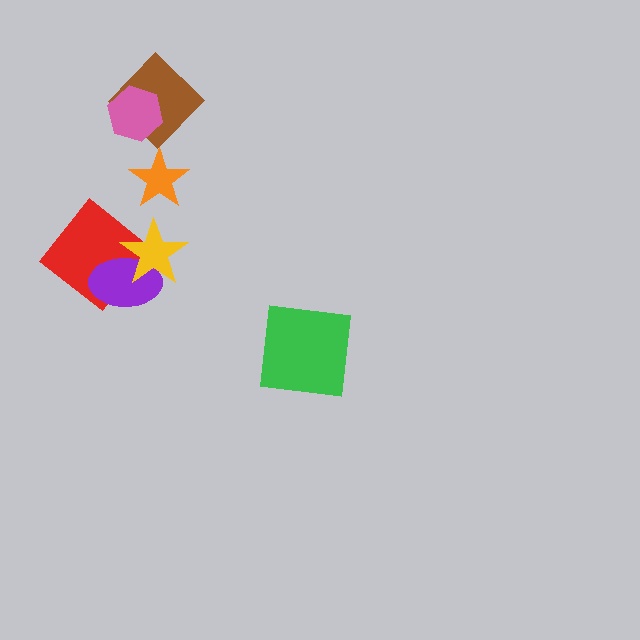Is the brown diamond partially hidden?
Yes, it is partially covered by another shape.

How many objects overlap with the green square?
0 objects overlap with the green square.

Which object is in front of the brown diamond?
The pink hexagon is in front of the brown diamond.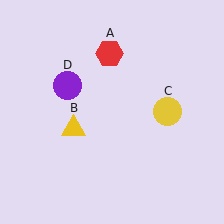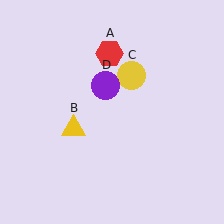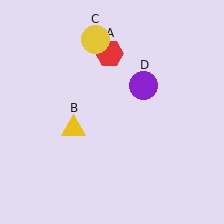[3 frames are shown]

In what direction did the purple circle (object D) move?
The purple circle (object D) moved right.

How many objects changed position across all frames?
2 objects changed position: yellow circle (object C), purple circle (object D).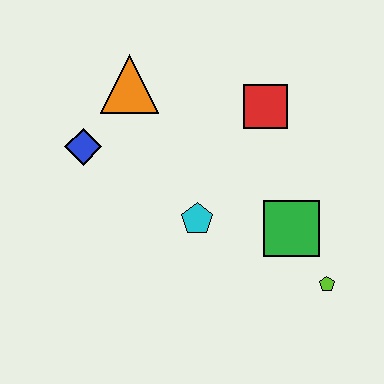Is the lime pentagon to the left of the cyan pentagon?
No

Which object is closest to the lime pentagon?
The green square is closest to the lime pentagon.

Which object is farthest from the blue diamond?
The lime pentagon is farthest from the blue diamond.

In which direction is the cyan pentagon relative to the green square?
The cyan pentagon is to the left of the green square.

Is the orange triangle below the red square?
No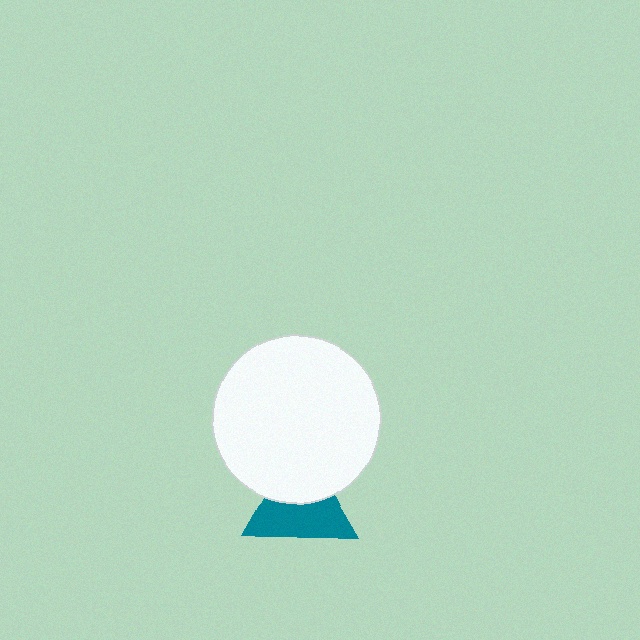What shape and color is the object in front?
The object in front is a white circle.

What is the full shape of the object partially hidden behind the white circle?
The partially hidden object is a teal triangle.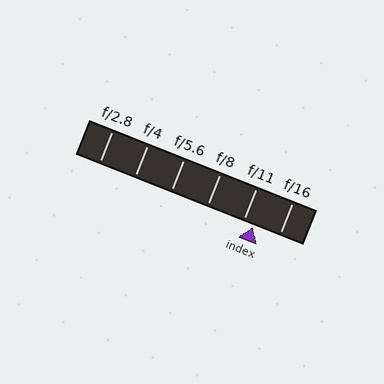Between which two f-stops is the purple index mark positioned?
The index mark is between f/11 and f/16.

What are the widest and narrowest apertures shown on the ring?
The widest aperture shown is f/2.8 and the narrowest is f/16.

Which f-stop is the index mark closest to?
The index mark is closest to f/11.